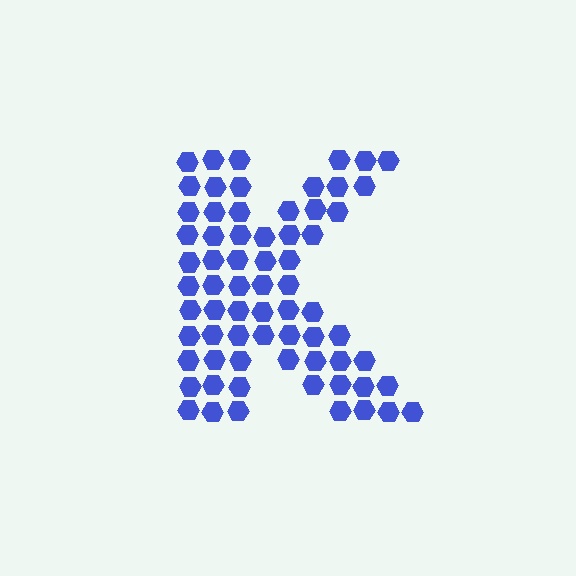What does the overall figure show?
The overall figure shows the letter K.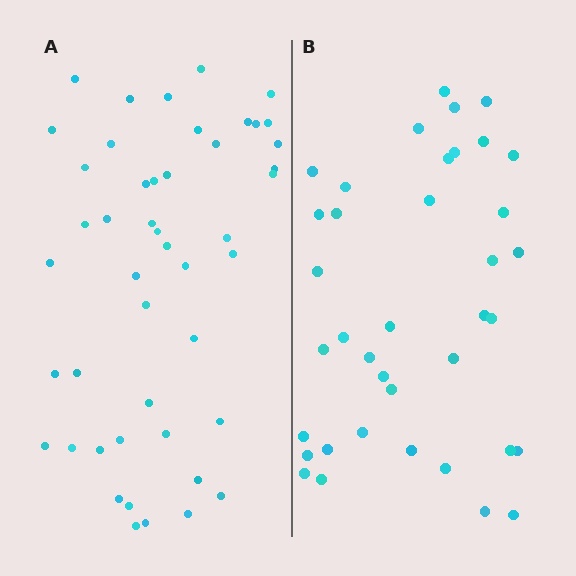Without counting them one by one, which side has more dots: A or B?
Region A (the left region) has more dots.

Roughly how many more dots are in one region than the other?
Region A has roughly 8 or so more dots than region B.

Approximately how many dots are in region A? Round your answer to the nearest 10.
About 50 dots. (The exact count is 47, which rounds to 50.)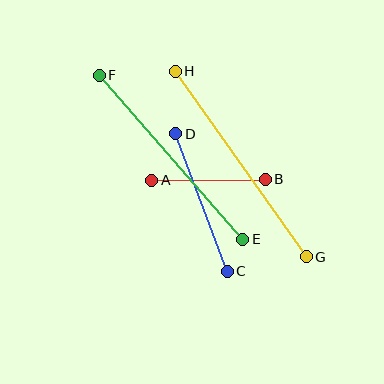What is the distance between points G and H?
The distance is approximately 227 pixels.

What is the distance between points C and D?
The distance is approximately 147 pixels.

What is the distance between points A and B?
The distance is approximately 114 pixels.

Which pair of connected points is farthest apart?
Points G and H are farthest apart.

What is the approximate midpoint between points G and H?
The midpoint is at approximately (241, 164) pixels.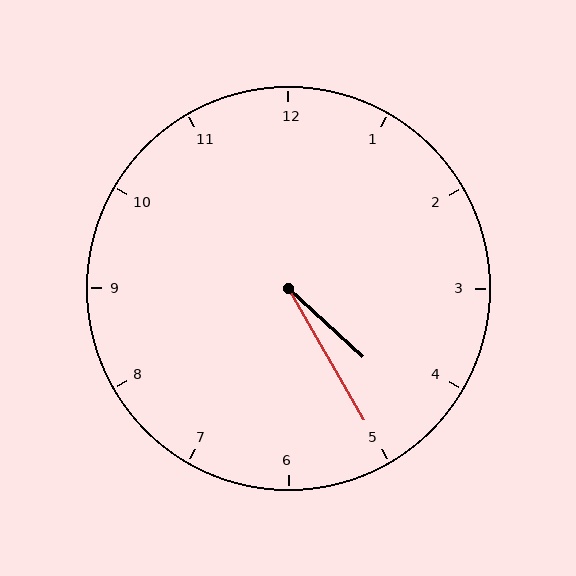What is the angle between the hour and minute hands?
Approximately 18 degrees.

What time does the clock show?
4:25.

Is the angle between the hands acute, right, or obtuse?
It is acute.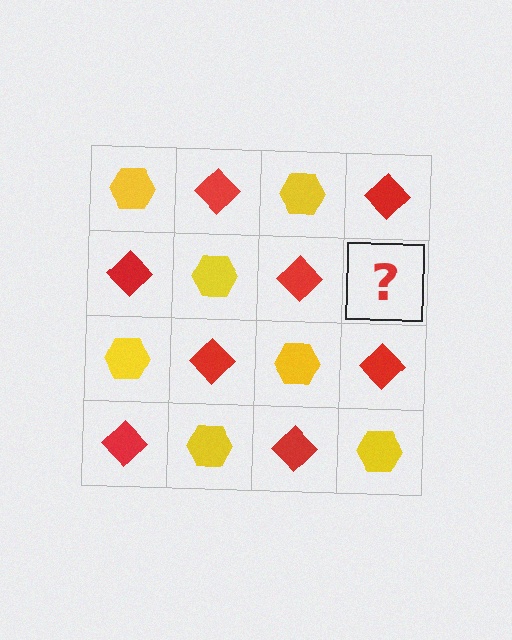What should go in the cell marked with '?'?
The missing cell should contain a yellow hexagon.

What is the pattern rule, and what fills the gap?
The rule is that it alternates yellow hexagon and red diamond in a checkerboard pattern. The gap should be filled with a yellow hexagon.